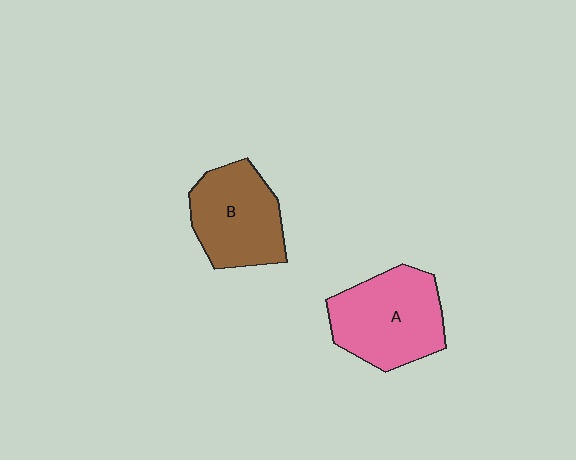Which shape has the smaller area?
Shape B (brown).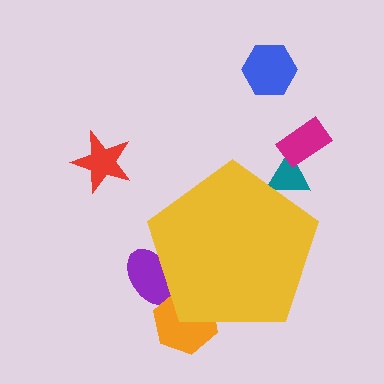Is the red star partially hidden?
No, the red star is fully visible.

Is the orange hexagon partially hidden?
Yes, the orange hexagon is partially hidden behind the yellow pentagon.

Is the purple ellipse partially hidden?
Yes, the purple ellipse is partially hidden behind the yellow pentagon.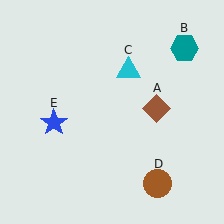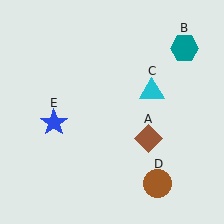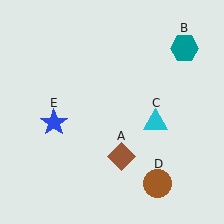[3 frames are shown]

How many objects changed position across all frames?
2 objects changed position: brown diamond (object A), cyan triangle (object C).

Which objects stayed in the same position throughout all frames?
Teal hexagon (object B) and brown circle (object D) and blue star (object E) remained stationary.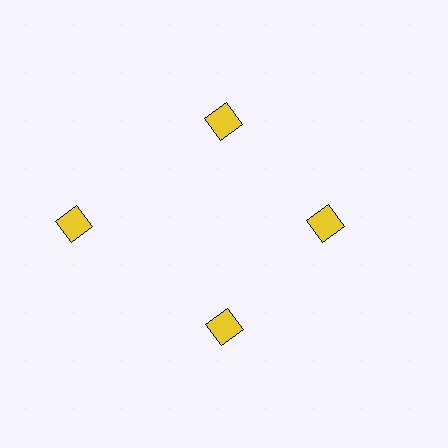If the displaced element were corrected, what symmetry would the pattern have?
It would have 4-fold rotational symmetry — the pattern would map onto itself every 90 degrees.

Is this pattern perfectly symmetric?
No. The 4 yellow diamonds are arranged in a ring, but one element near the 9 o'clock position is pushed outward from the center, breaking the 4-fold rotational symmetry.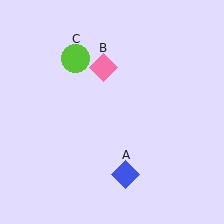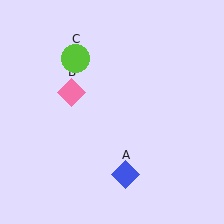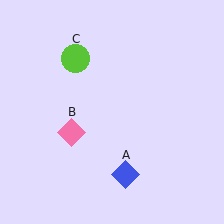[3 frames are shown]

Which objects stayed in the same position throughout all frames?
Blue diamond (object A) and lime circle (object C) remained stationary.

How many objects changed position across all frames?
1 object changed position: pink diamond (object B).